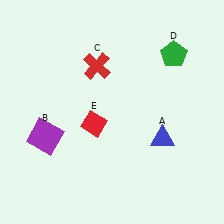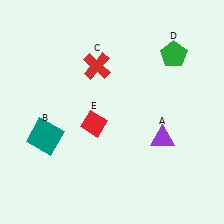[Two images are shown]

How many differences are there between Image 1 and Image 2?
There are 2 differences between the two images.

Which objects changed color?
A changed from blue to purple. B changed from purple to teal.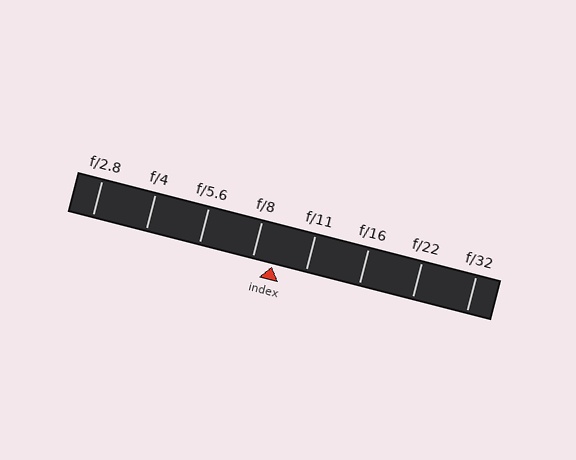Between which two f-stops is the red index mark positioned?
The index mark is between f/8 and f/11.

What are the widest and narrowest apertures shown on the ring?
The widest aperture shown is f/2.8 and the narrowest is f/32.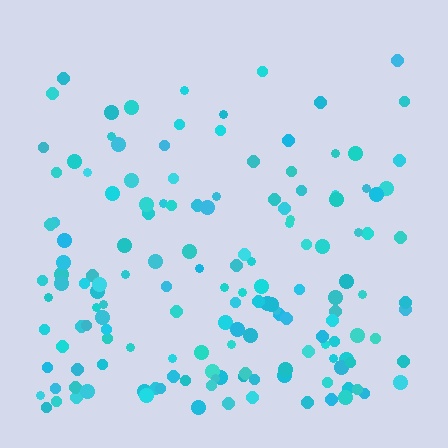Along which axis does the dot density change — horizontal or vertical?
Vertical.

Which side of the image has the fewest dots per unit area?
The top.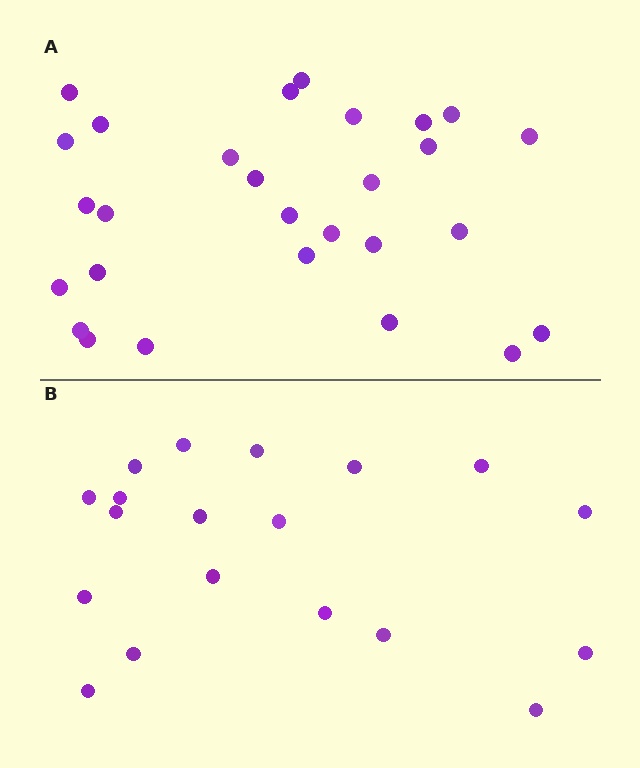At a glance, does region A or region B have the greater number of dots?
Region A (the top region) has more dots.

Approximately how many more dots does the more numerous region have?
Region A has roughly 8 or so more dots than region B.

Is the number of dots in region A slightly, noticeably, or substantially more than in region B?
Region A has substantially more. The ratio is roughly 1.5 to 1.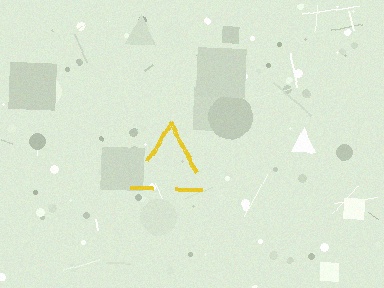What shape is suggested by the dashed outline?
The dashed outline suggests a triangle.